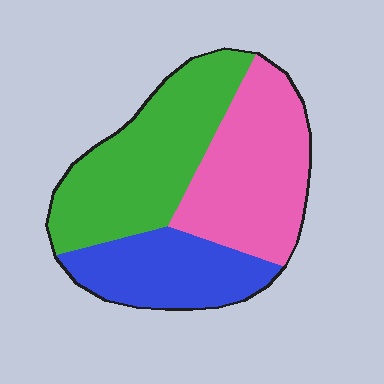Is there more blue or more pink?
Pink.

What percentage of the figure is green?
Green covers about 40% of the figure.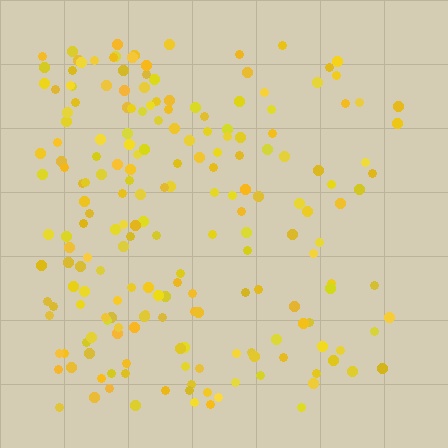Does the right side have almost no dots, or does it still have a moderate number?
Still a moderate number, just noticeably fewer than the left.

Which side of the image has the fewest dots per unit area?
The right.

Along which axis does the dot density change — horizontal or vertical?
Horizontal.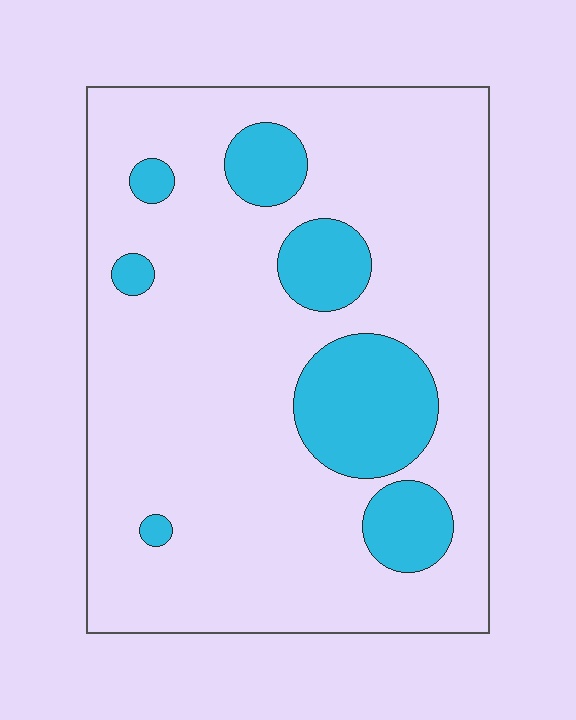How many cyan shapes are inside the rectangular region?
7.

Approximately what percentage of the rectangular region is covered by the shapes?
Approximately 20%.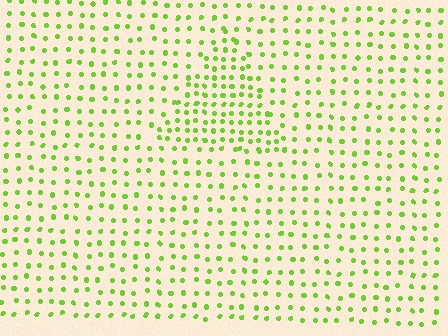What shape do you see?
I see a triangle.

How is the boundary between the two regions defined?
The boundary is defined by a change in element density (approximately 1.8x ratio). All elements are the same color, size, and shape.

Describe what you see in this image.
The image contains small lime elements arranged at two different densities. A triangle-shaped region is visible where the elements are more densely packed than the surrounding area.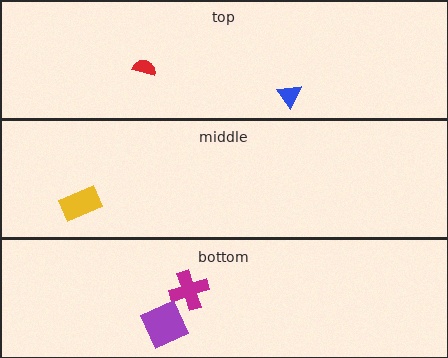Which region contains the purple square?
The bottom region.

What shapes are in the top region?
The red semicircle, the blue triangle.